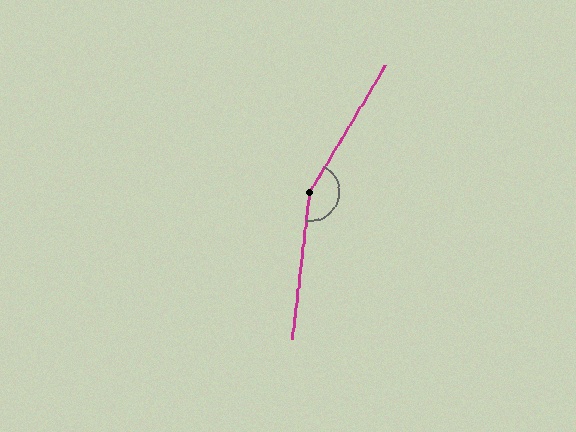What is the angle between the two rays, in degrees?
Approximately 156 degrees.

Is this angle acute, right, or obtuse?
It is obtuse.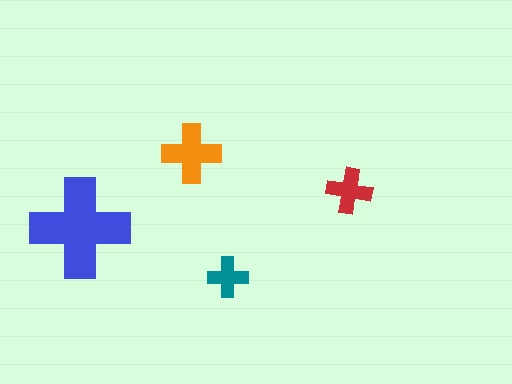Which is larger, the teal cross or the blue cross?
The blue one.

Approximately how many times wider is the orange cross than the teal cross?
About 1.5 times wider.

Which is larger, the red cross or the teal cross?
The red one.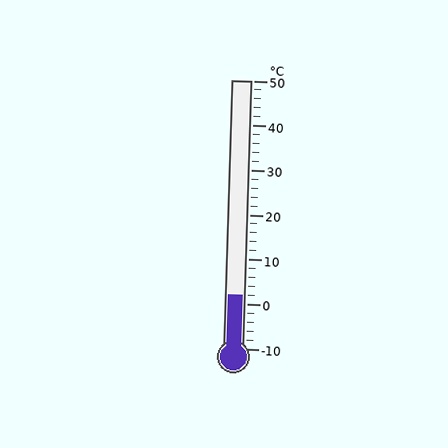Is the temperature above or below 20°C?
The temperature is below 20°C.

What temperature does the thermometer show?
The thermometer shows approximately 2°C.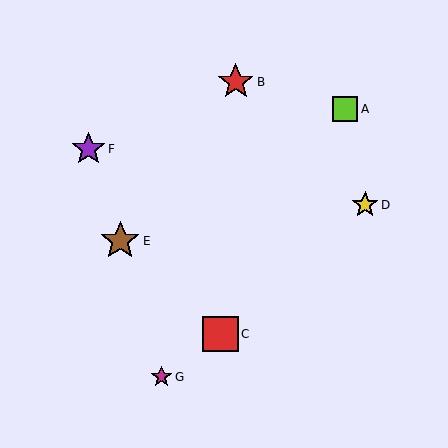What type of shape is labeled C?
Shape C is a red square.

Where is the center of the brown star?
The center of the brown star is at (120, 241).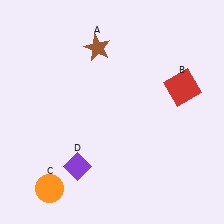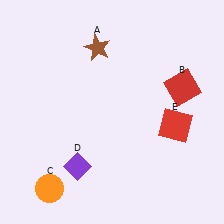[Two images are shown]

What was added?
A red square (E) was added in Image 2.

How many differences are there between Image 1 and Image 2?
There is 1 difference between the two images.